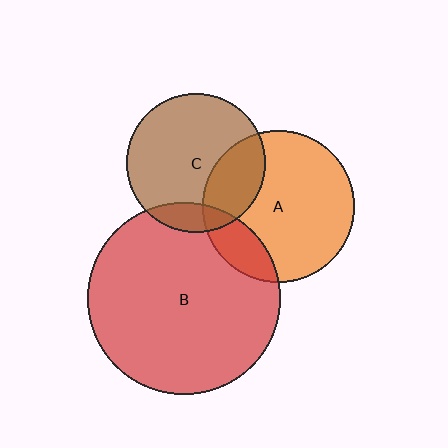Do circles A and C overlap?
Yes.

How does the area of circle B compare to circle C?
Approximately 1.9 times.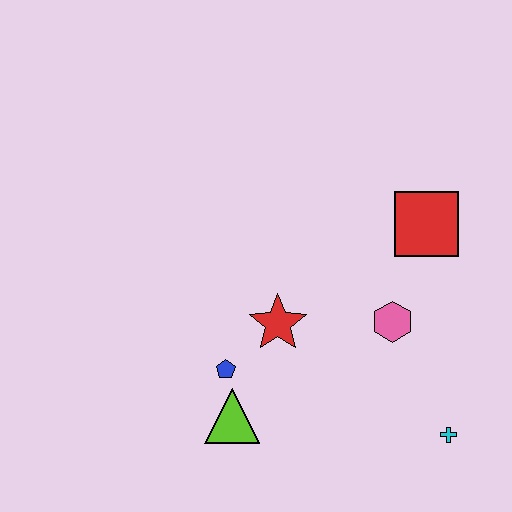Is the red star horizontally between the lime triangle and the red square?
Yes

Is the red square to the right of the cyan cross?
No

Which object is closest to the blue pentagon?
The lime triangle is closest to the blue pentagon.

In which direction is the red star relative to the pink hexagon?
The red star is to the left of the pink hexagon.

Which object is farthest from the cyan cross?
The blue pentagon is farthest from the cyan cross.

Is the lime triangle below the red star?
Yes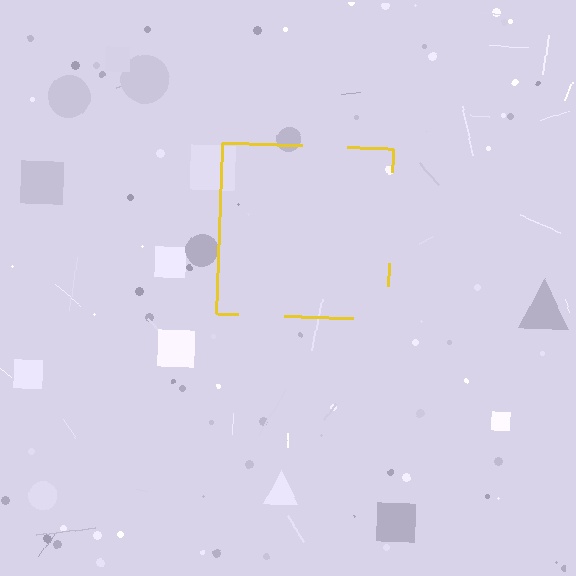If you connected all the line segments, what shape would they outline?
They would outline a square.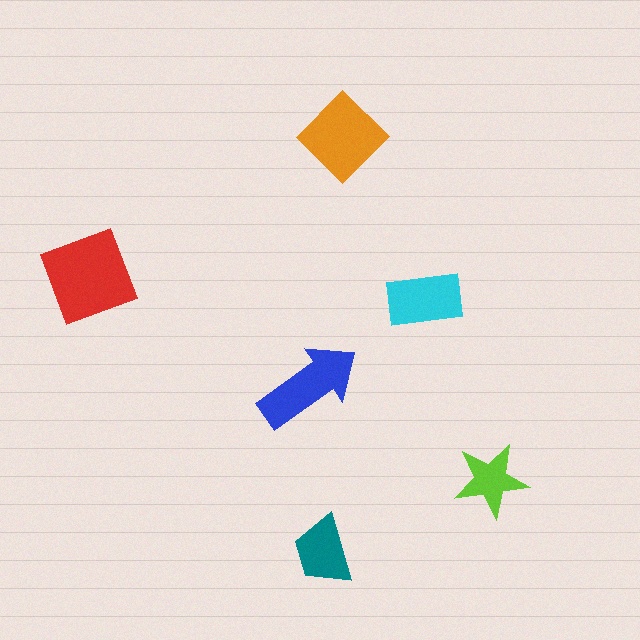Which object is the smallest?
The lime star.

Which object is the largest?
The red square.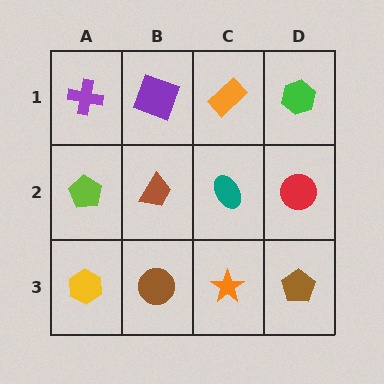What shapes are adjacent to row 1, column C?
A teal ellipse (row 2, column C), a purple square (row 1, column B), a green hexagon (row 1, column D).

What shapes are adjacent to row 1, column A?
A lime pentagon (row 2, column A), a purple square (row 1, column B).